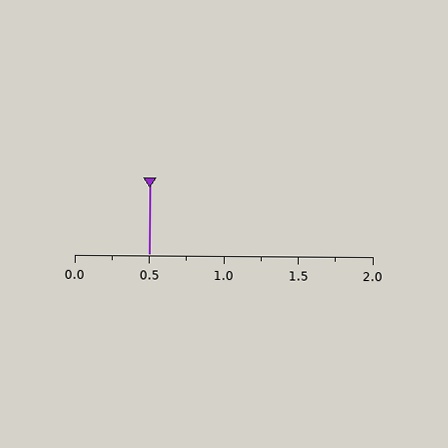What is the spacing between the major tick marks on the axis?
The major ticks are spaced 0.5 apart.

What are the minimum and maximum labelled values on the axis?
The axis runs from 0.0 to 2.0.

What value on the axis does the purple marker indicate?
The marker indicates approximately 0.5.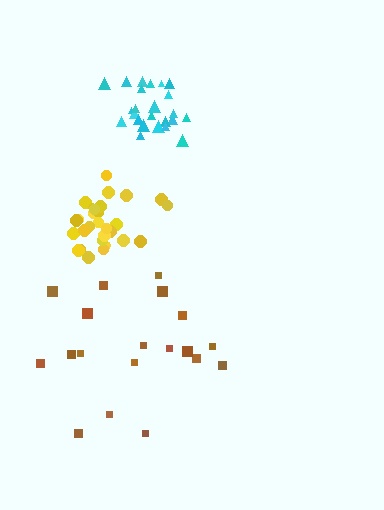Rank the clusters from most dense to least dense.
yellow, cyan, brown.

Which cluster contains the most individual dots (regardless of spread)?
Yellow (29).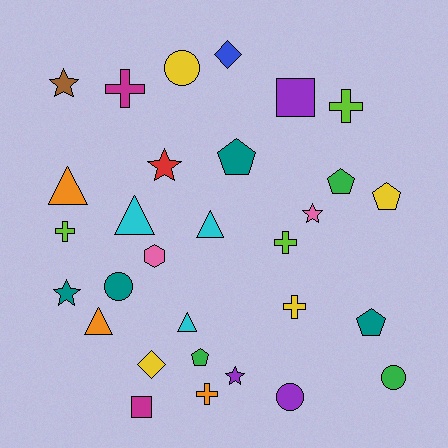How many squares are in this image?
There are 2 squares.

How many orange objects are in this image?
There are 3 orange objects.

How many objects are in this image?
There are 30 objects.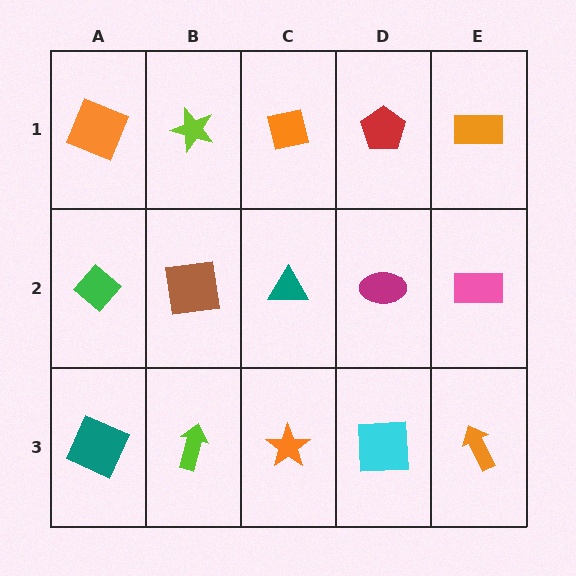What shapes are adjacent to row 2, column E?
An orange rectangle (row 1, column E), an orange arrow (row 3, column E), a magenta ellipse (row 2, column D).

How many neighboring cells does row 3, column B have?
3.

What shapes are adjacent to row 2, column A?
An orange square (row 1, column A), a teal square (row 3, column A), a brown square (row 2, column B).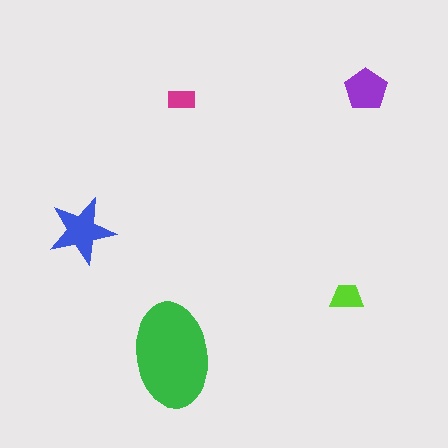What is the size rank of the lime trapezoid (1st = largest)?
4th.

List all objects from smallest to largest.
The magenta rectangle, the lime trapezoid, the purple pentagon, the blue star, the green ellipse.